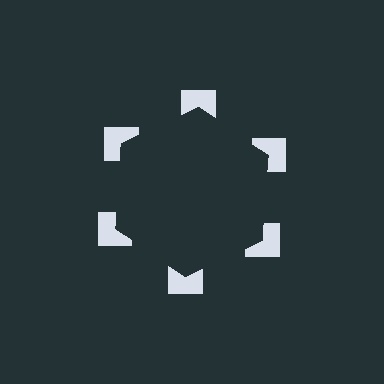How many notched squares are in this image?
There are 6 — one at each vertex of the illusory hexagon.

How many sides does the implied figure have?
6 sides.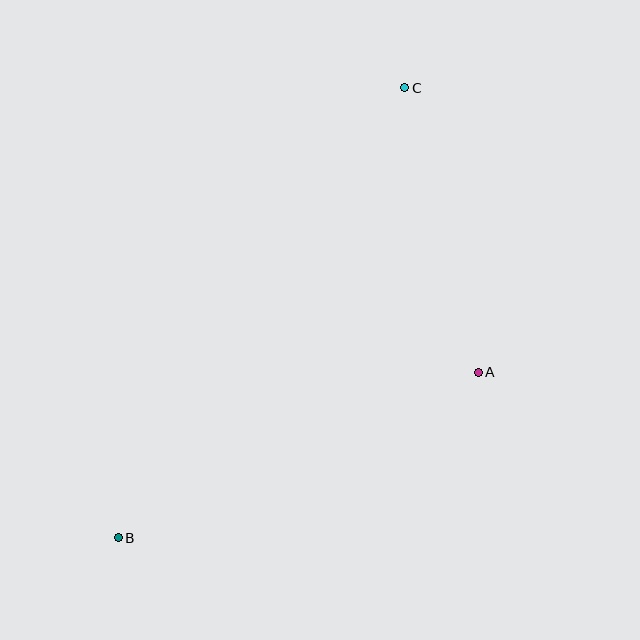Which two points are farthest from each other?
Points B and C are farthest from each other.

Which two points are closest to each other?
Points A and C are closest to each other.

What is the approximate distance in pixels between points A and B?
The distance between A and B is approximately 396 pixels.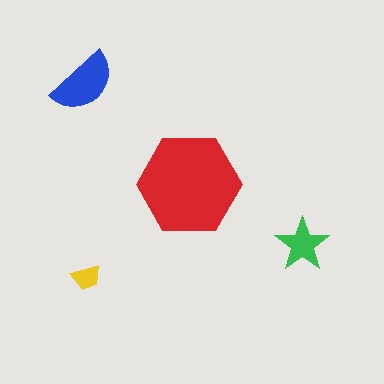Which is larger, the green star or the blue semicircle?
The blue semicircle.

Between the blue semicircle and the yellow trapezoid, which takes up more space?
The blue semicircle.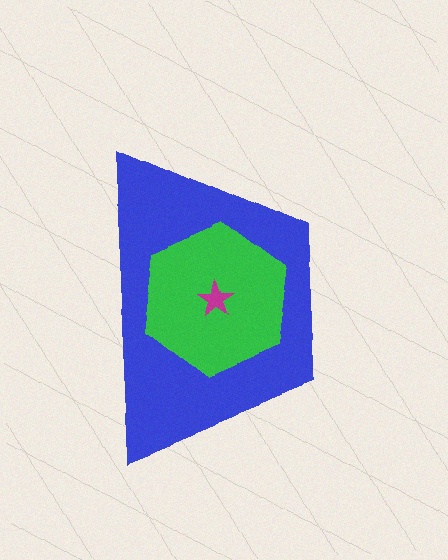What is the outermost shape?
The blue trapezoid.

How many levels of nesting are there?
3.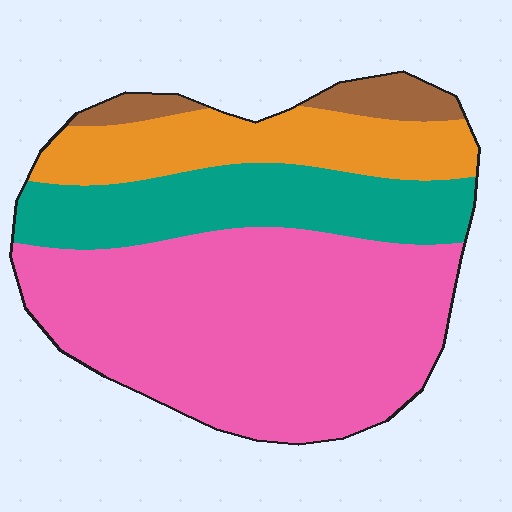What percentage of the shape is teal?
Teal takes up about one fifth (1/5) of the shape.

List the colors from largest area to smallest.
From largest to smallest: pink, teal, orange, brown.